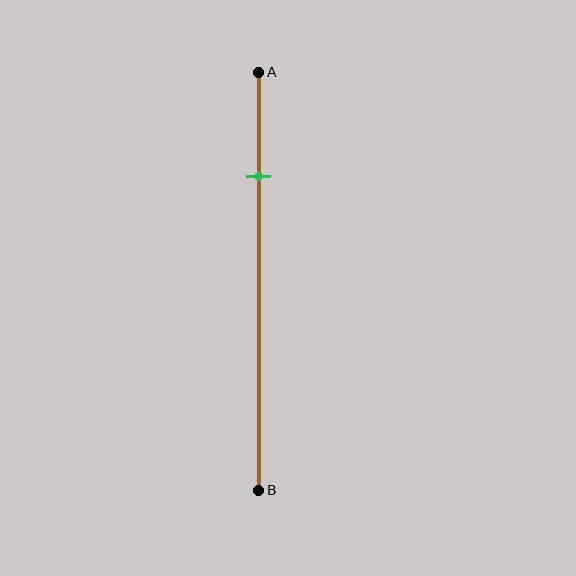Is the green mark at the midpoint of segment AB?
No, the mark is at about 25% from A, not at the 50% midpoint.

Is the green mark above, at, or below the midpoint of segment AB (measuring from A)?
The green mark is above the midpoint of segment AB.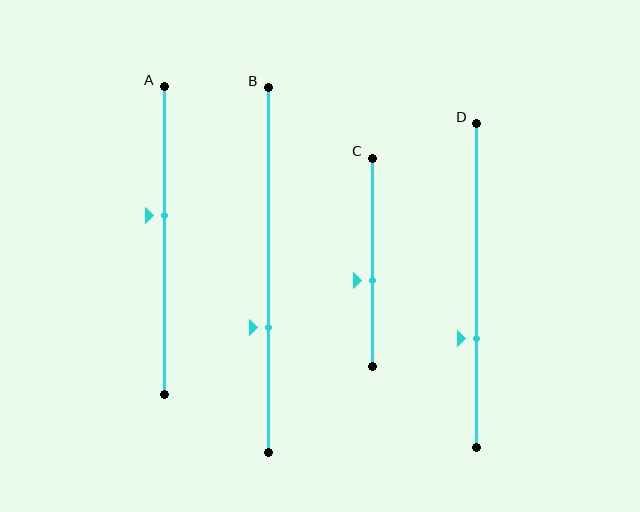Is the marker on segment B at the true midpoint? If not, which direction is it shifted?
No, the marker on segment B is shifted downward by about 16% of the segment length.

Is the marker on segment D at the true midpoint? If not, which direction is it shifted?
No, the marker on segment D is shifted downward by about 16% of the segment length.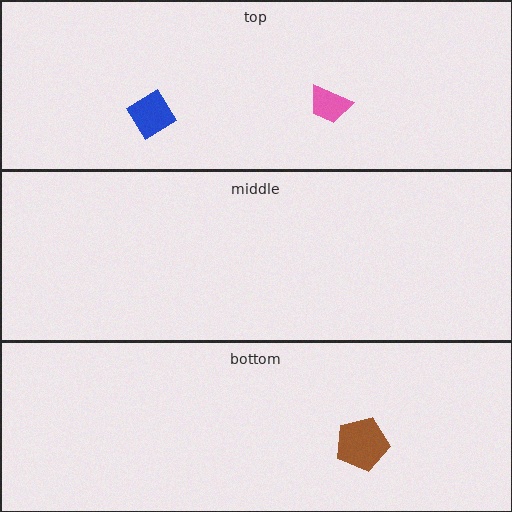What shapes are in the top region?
The blue diamond, the pink trapezoid.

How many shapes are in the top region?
2.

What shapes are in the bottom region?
The brown pentagon.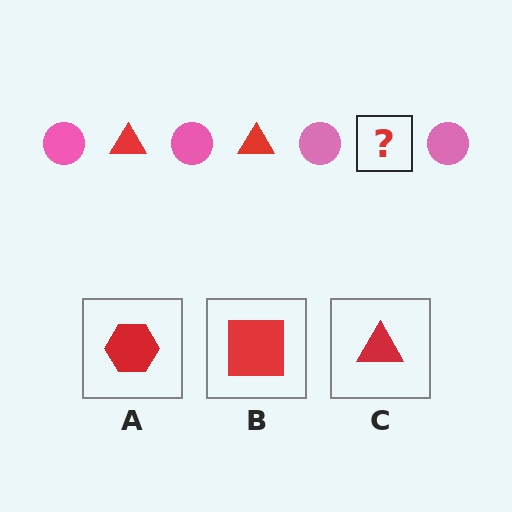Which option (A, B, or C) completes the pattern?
C.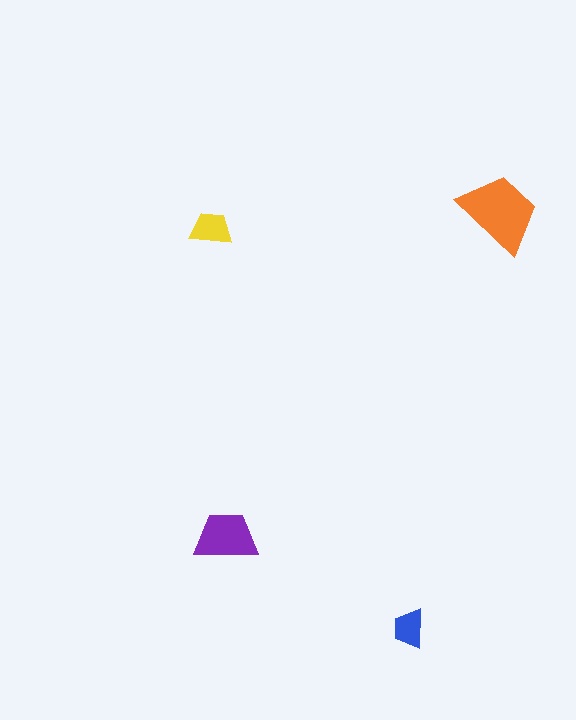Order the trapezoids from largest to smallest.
the orange one, the purple one, the yellow one, the blue one.